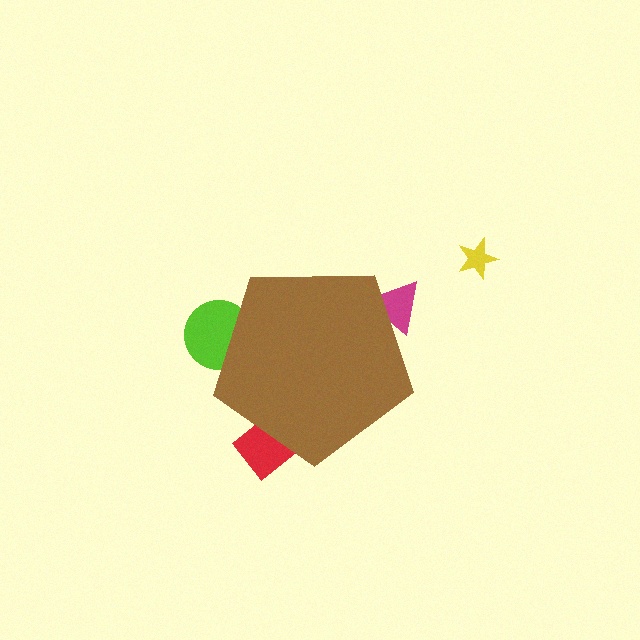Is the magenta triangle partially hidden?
Yes, the magenta triangle is partially hidden behind the brown pentagon.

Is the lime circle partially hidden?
Yes, the lime circle is partially hidden behind the brown pentagon.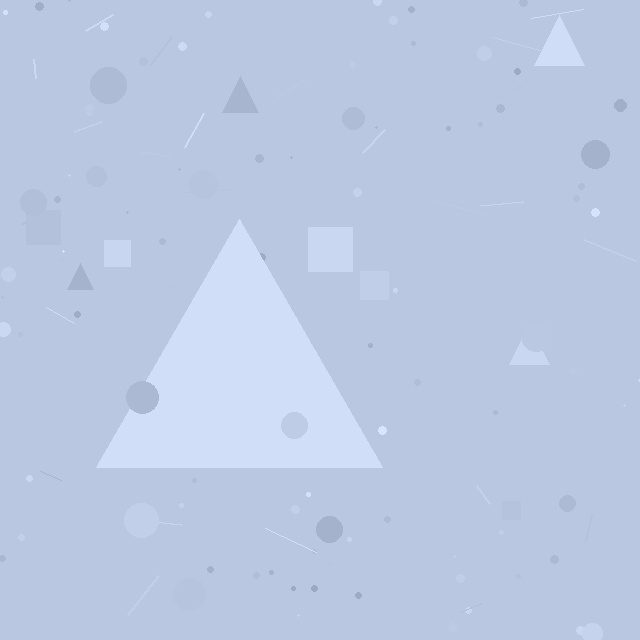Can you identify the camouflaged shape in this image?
The camouflaged shape is a triangle.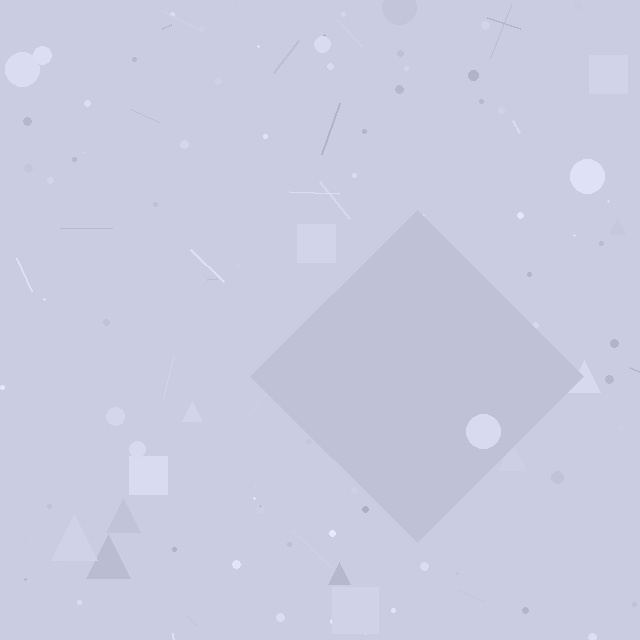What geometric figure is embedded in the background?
A diamond is embedded in the background.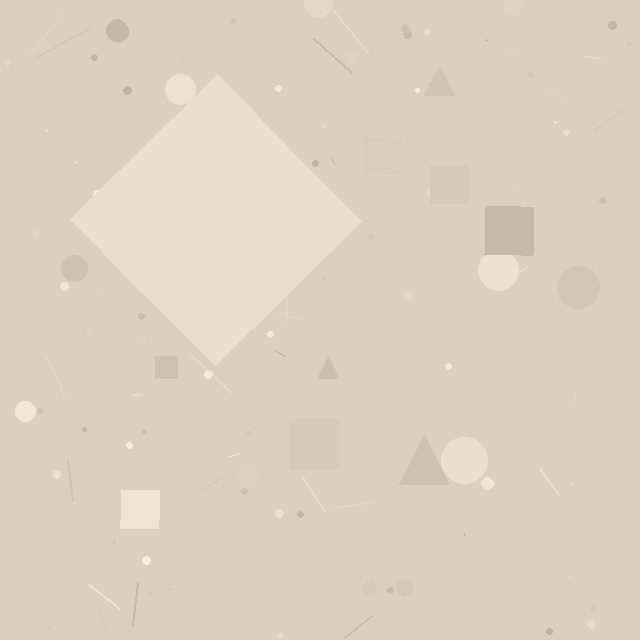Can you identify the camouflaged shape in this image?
The camouflaged shape is a diamond.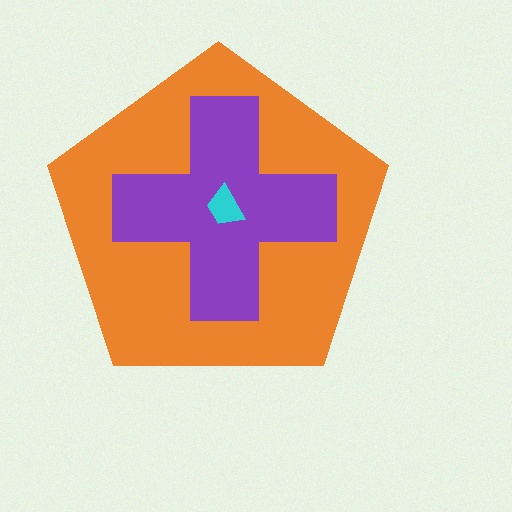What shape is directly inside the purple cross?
The cyan trapezoid.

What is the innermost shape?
The cyan trapezoid.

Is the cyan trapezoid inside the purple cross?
Yes.